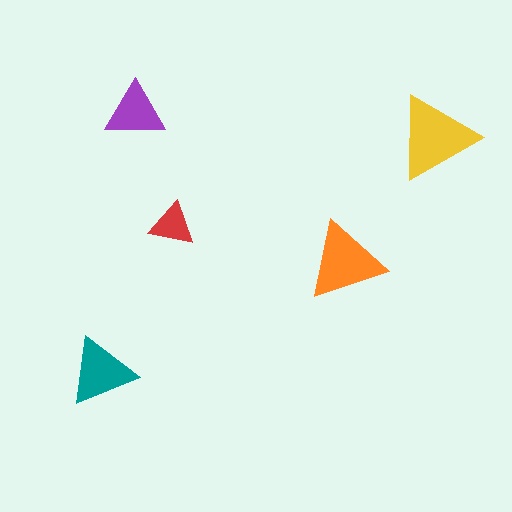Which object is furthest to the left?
The teal triangle is leftmost.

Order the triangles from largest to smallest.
the yellow one, the orange one, the teal one, the purple one, the red one.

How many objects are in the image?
There are 5 objects in the image.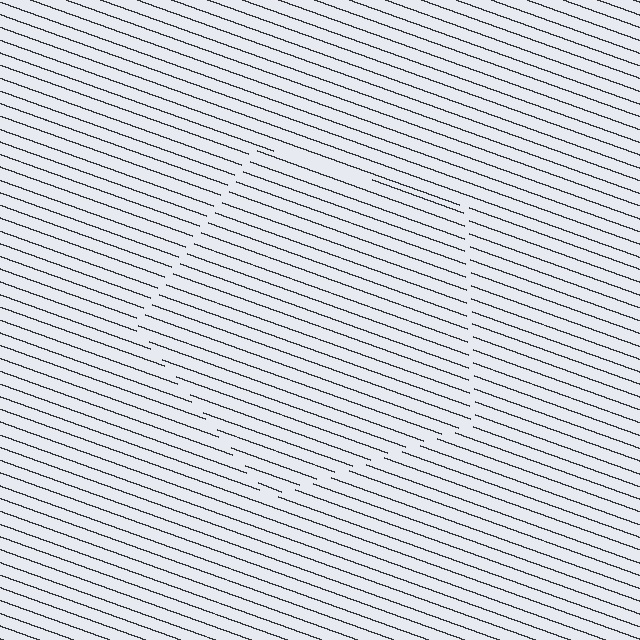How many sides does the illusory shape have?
5 sides — the line-ends trace a pentagon.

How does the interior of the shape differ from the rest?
The interior of the shape contains the same grating, shifted by half a period — the contour is defined by the phase discontinuity where line-ends from the inner and outer gratings abut.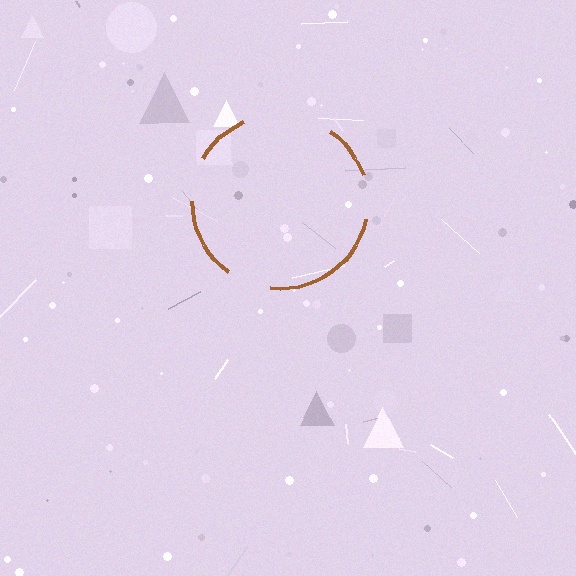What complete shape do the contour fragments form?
The contour fragments form a circle.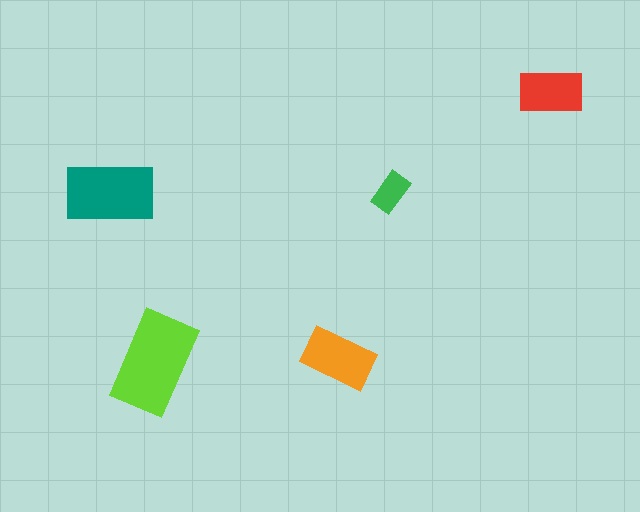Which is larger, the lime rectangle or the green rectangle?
The lime one.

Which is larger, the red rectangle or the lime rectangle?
The lime one.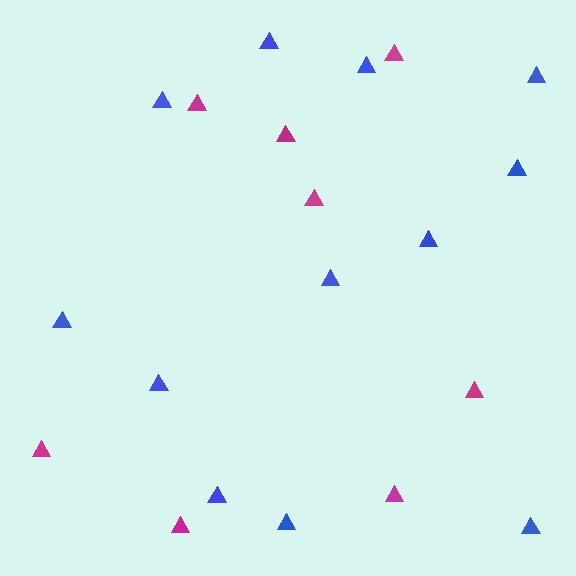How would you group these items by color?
There are 2 groups: one group of magenta triangles (8) and one group of blue triangles (12).